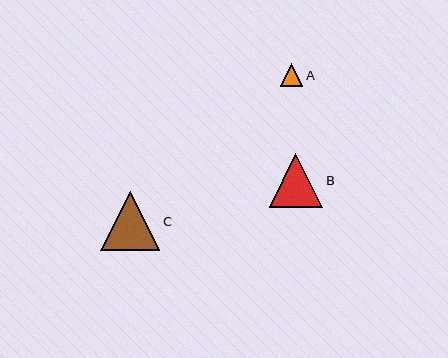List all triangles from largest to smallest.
From largest to smallest: C, B, A.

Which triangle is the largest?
Triangle C is the largest with a size of approximately 59 pixels.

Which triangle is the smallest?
Triangle A is the smallest with a size of approximately 23 pixels.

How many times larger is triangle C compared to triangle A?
Triangle C is approximately 2.6 times the size of triangle A.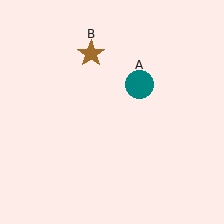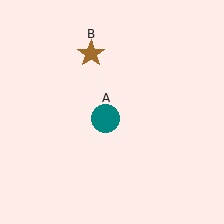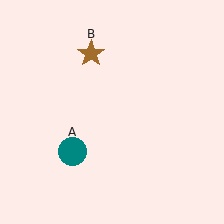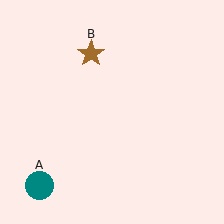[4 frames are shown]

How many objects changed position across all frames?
1 object changed position: teal circle (object A).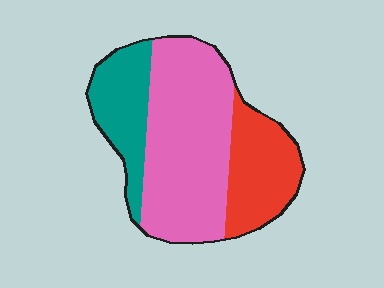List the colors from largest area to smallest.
From largest to smallest: pink, red, teal.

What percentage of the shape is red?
Red takes up about one quarter (1/4) of the shape.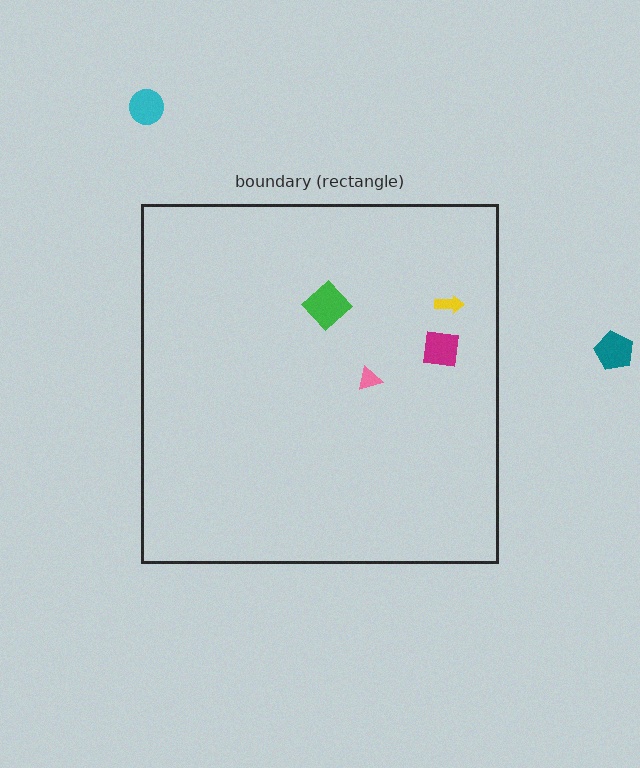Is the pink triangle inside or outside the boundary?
Inside.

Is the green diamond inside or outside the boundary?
Inside.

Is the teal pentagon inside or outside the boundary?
Outside.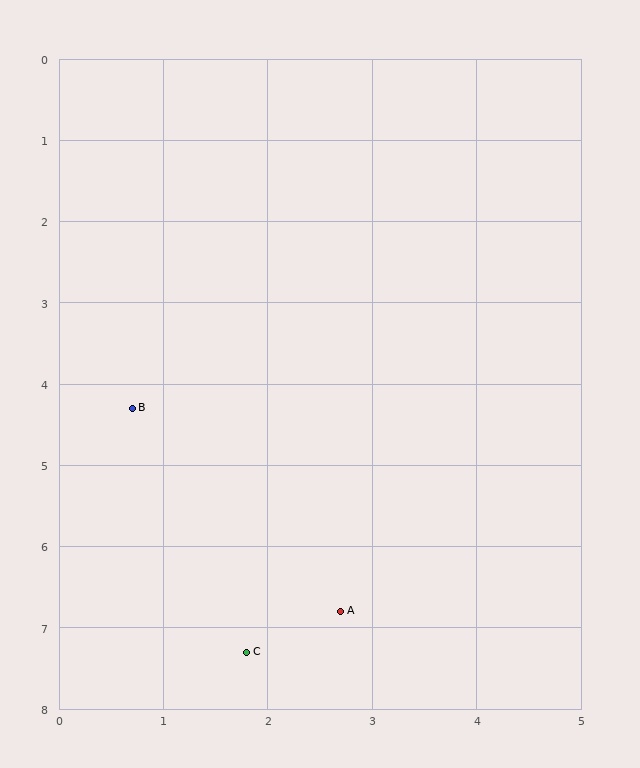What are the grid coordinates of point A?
Point A is at approximately (2.7, 6.8).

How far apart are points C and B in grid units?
Points C and B are about 3.2 grid units apart.